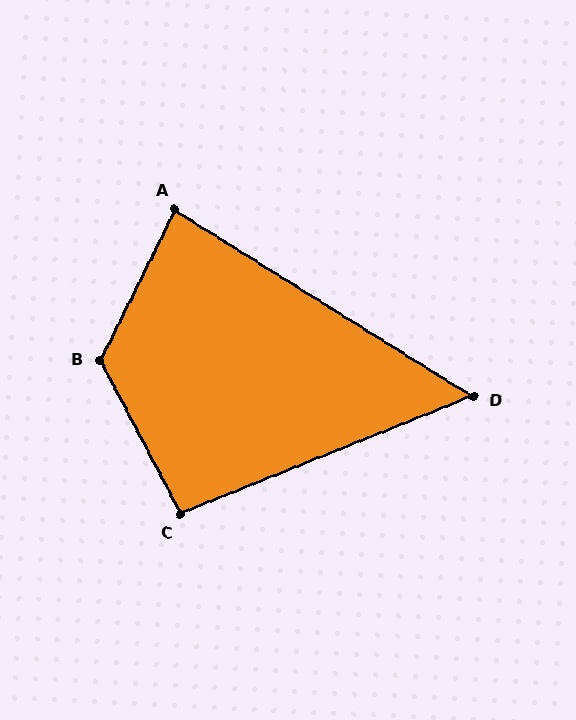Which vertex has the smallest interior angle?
D, at approximately 54 degrees.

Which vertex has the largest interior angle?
B, at approximately 126 degrees.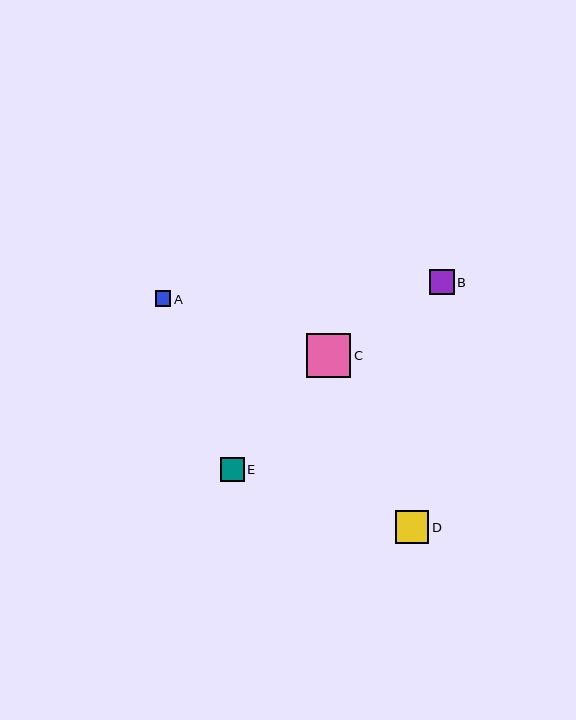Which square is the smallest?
Square A is the smallest with a size of approximately 16 pixels.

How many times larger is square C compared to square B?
Square C is approximately 1.8 times the size of square B.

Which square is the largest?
Square C is the largest with a size of approximately 45 pixels.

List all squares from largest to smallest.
From largest to smallest: C, D, B, E, A.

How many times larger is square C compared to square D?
Square C is approximately 1.4 times the size of square D.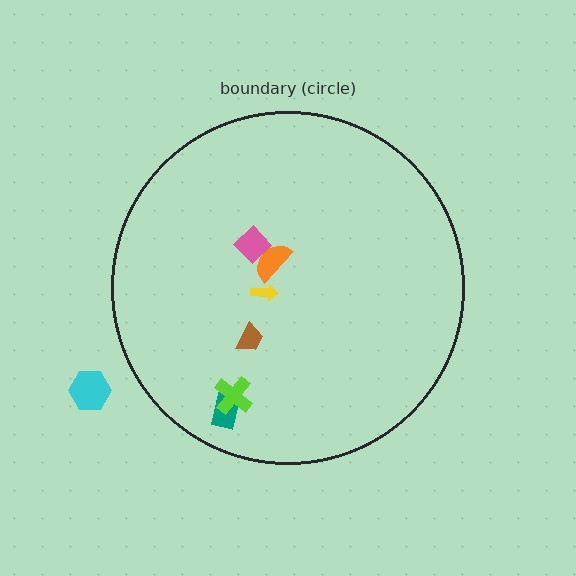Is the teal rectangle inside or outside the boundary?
Inside.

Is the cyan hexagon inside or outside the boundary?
Outside.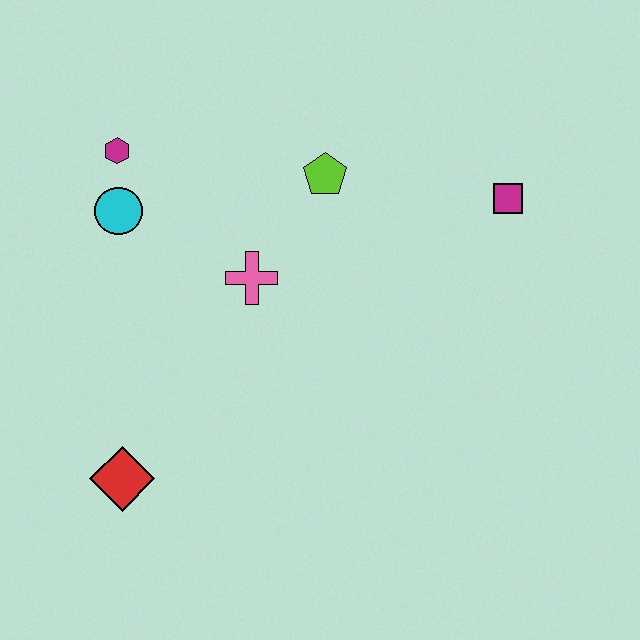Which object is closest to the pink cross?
The lime pentagon is closest to the pink cross.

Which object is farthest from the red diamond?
The magenta square is farthest from the red diamond.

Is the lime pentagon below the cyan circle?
No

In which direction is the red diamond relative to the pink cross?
The red diamond is below the pink cross.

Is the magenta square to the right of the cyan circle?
Yes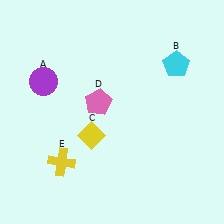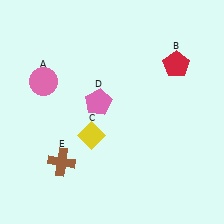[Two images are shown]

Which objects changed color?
A changed from purple to pink. B changed from cyan to red. E changed from yellow to brown.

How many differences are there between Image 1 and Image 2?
There are 3 differences between the two images.